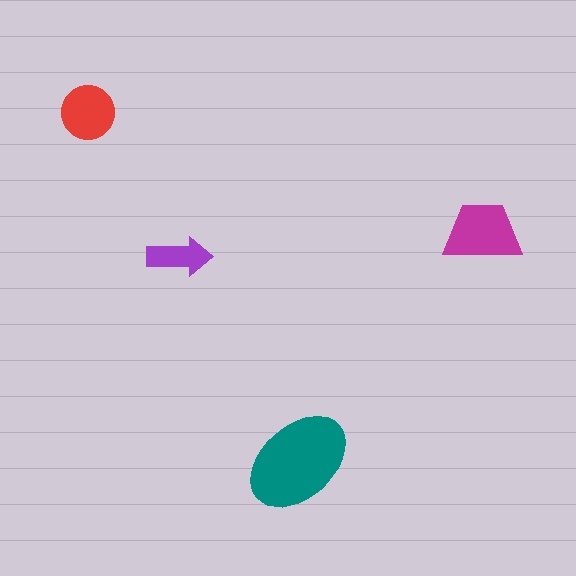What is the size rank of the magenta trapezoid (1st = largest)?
2nd.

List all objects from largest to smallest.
The teal ellipse, the magenta trapezoid, the red circle, the purple arrow.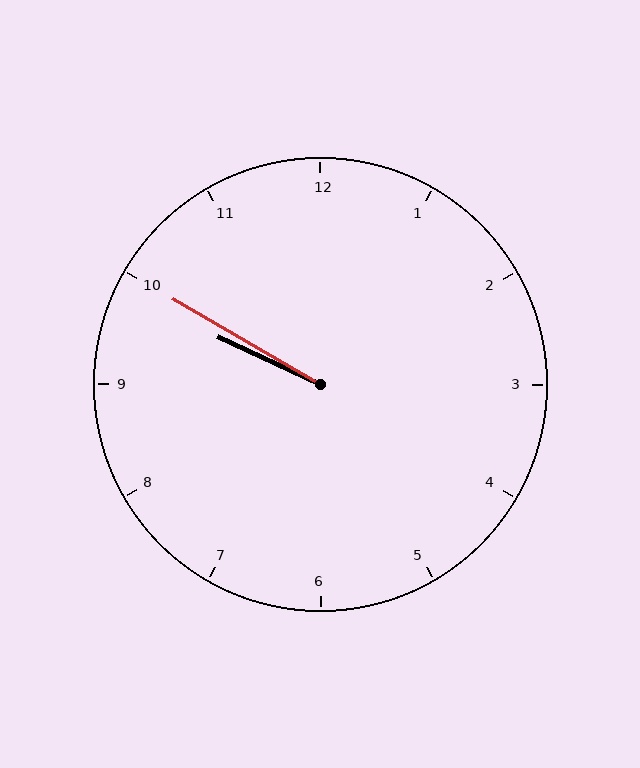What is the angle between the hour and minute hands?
Approximately 5 degrees.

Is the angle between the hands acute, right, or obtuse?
It is acute.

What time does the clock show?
9:50.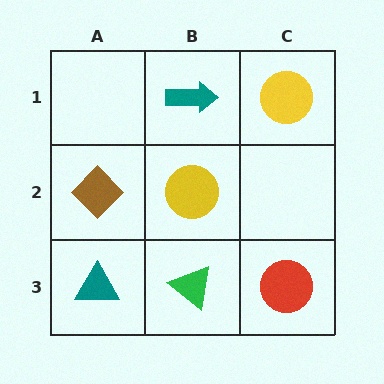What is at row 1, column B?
A teal arrow.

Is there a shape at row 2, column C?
No, that cell is empty.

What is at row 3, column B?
A green triangle.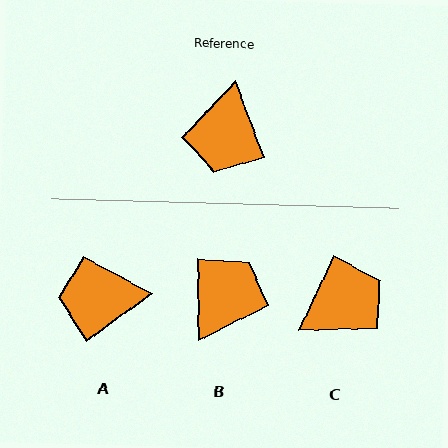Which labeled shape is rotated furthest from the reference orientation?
B, about 160 degrees away.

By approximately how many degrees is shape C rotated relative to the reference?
Approximately 135 degrees counter-clockwise.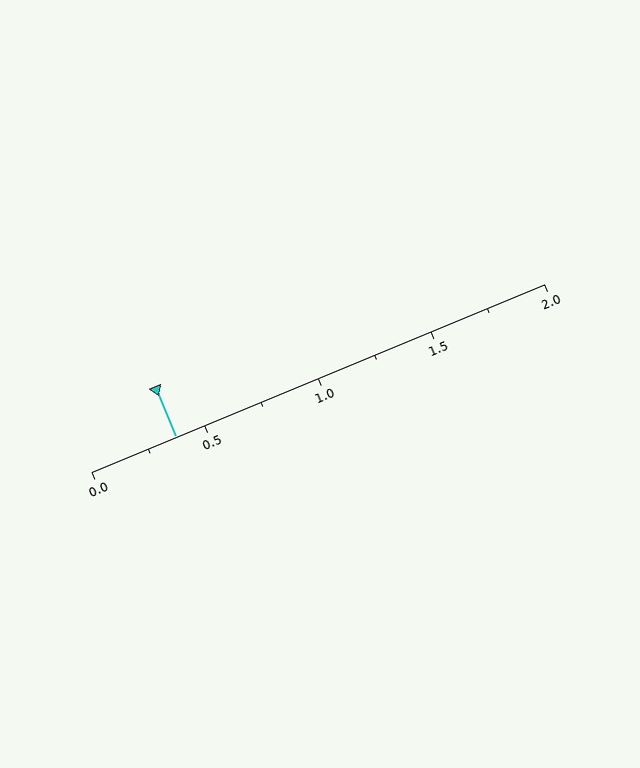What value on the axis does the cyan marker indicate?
The marker indicates approximately 0.38.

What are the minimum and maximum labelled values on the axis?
The axis runs from 0.0 to 2.0.